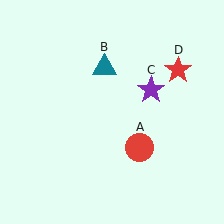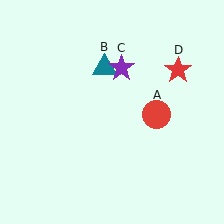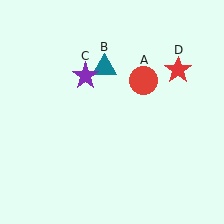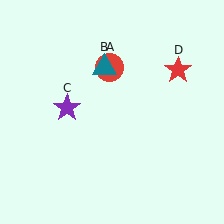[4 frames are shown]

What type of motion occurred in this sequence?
The red circle (object A), purple star (object C) rotated counterclockwise around the center of the scene.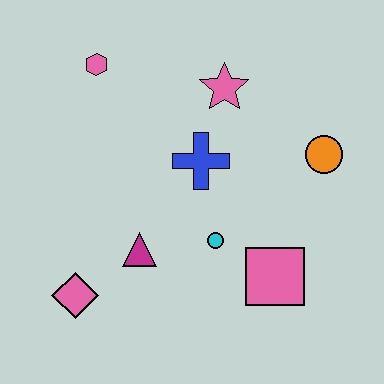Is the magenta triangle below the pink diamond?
No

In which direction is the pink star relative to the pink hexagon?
The pink star is to the right of the pink hexagon.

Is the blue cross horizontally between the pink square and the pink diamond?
Yes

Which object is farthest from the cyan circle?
The pink hexagon is farthest from the cyan circle.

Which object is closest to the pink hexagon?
The pink star is closest to the pink hexagon.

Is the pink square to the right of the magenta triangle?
Yes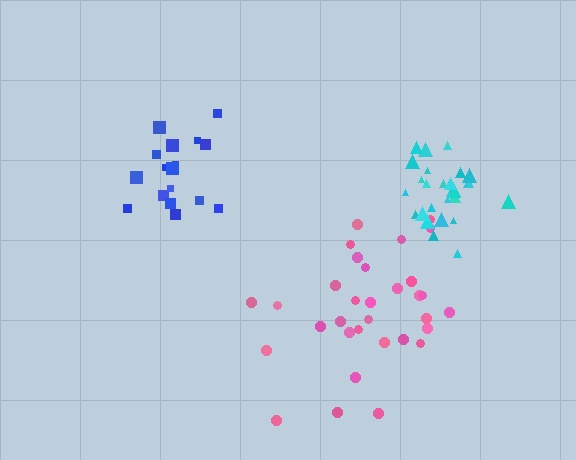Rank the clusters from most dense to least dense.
cyan, blue, pink.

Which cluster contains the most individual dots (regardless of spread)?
Pink (32).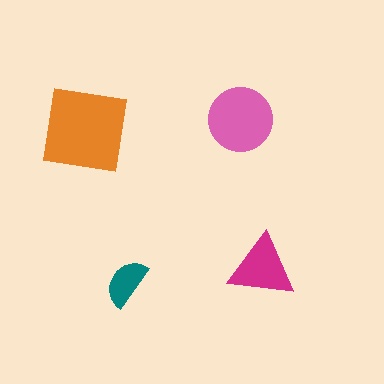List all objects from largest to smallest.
The orange square, the pink circle, the magenta triangle, the teal semicircle.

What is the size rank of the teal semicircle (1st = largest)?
4th.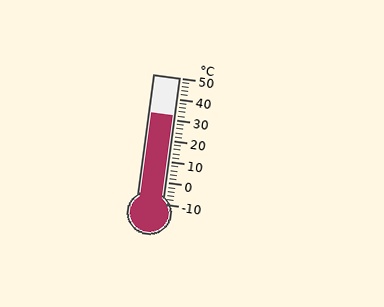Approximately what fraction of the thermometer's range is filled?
The thermometer is filled to approximately 70% of its range.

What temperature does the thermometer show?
The thermometer shows approximately 32°C.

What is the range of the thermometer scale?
The thermometer scale ranges from -10°C to 50°C.